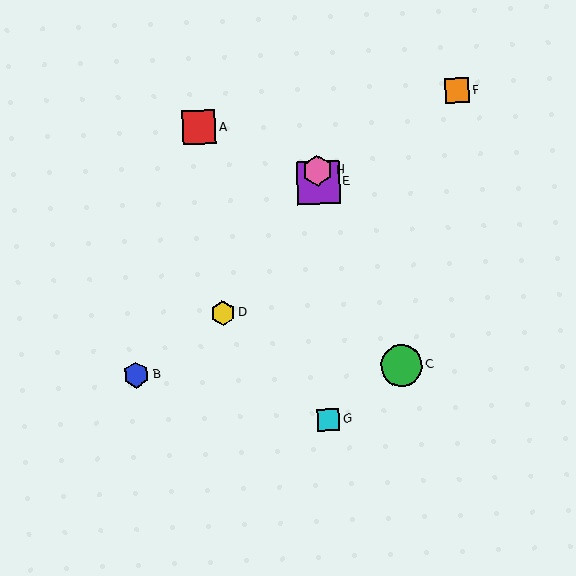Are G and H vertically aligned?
Yes, both are at x≈329.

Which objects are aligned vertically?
Objects E, G, H are aligned vertically.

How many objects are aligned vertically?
3 objects (E, G, H) are aligned vertically.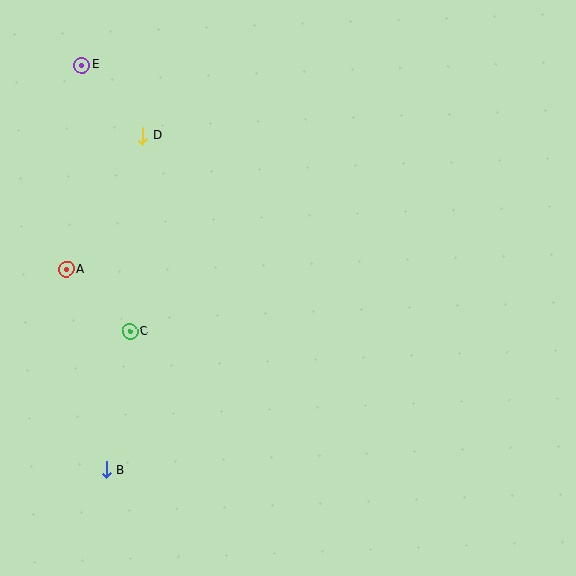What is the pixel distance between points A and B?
The distance between A and B is 204 pixels.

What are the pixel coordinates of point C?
Point C is at (130, 331).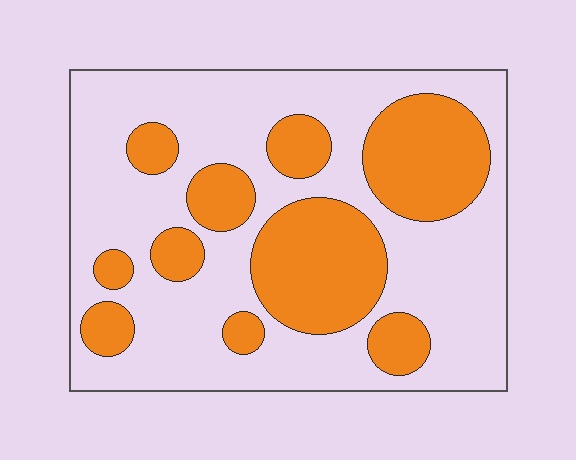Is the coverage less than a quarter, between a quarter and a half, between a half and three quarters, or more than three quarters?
Between a quarter and a half.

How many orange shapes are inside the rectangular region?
10.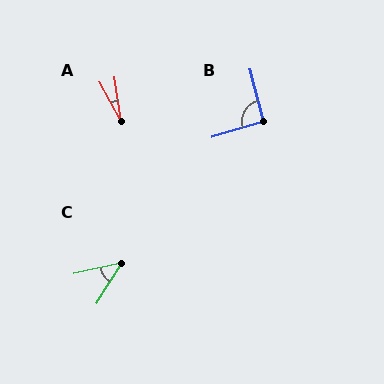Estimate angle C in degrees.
Approximately 45 degrees.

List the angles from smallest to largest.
A (20°), C (45°), B (91°).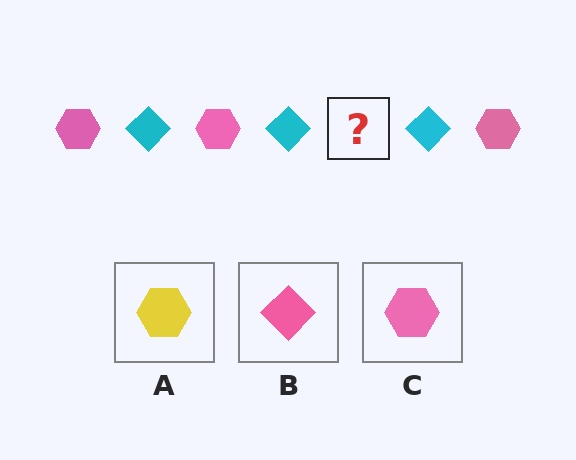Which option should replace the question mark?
Option C.